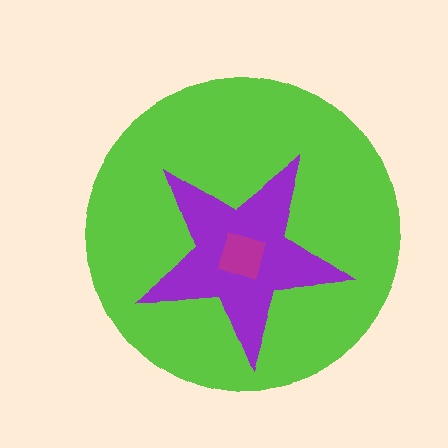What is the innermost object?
The magenta square.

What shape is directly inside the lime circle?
The purple star.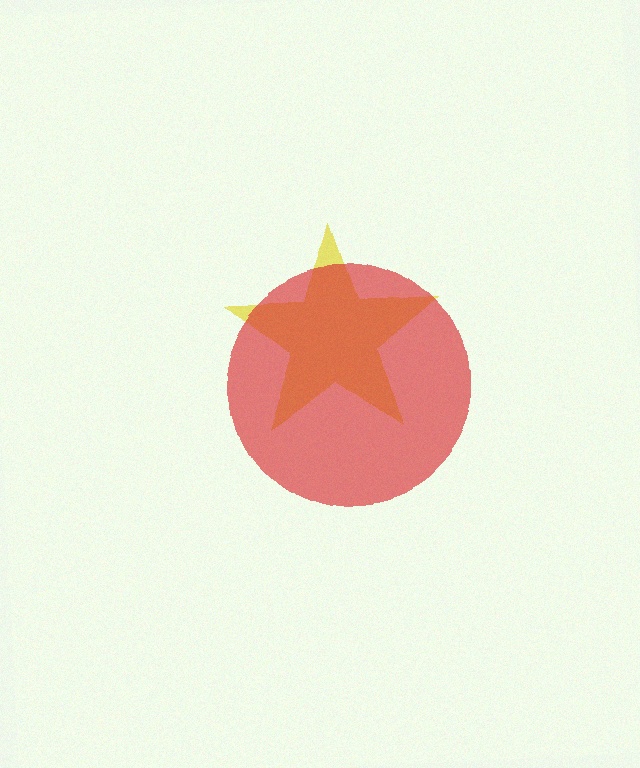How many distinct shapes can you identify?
There are 2 distinct shapes: a yellow star, a red circle.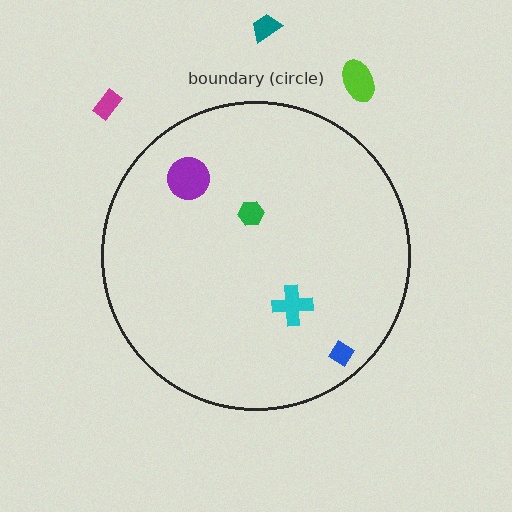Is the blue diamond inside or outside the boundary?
Inside.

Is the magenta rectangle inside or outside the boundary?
Outside.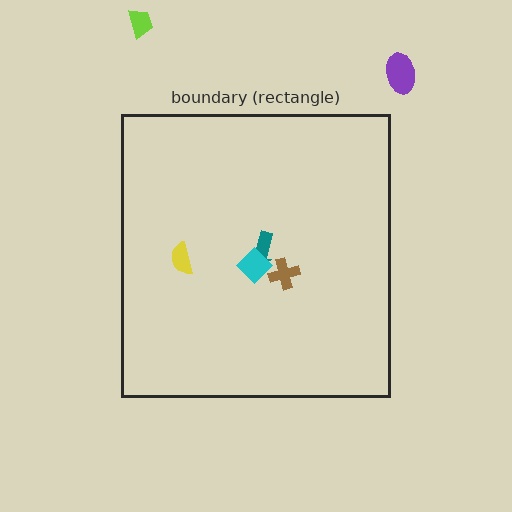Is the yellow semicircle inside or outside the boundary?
Inside.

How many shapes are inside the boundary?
4 inside, 2 outside.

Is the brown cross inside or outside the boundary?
Inside.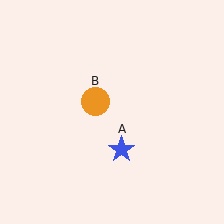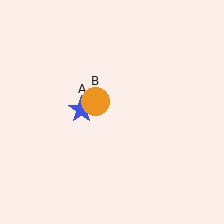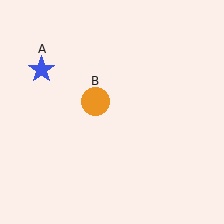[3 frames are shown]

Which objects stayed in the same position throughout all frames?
Orange circle (object B) remained stationary.